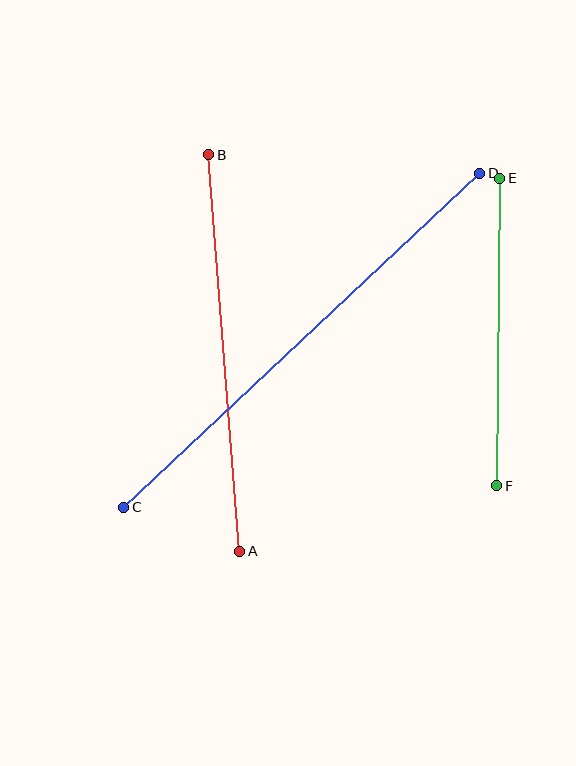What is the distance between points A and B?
The distance is approximately 398 pixels.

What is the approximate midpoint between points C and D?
The midpoint is at approximately (302, 340) pixels.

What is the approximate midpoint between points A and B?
The midpoint is at approximately (224, 353) pixels.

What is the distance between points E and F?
The distance is approximately 307 pixels.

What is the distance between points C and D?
The distance is approximately 488 pixels.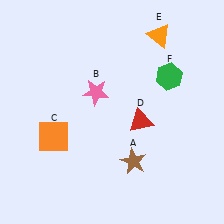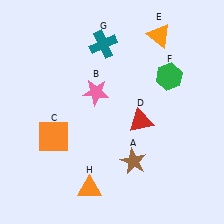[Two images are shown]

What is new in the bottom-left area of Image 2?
An orange triangle (H) was added in the bottom-left area of Image 2.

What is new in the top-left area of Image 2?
A teal cross (G) was added in the top-left area of Image 2.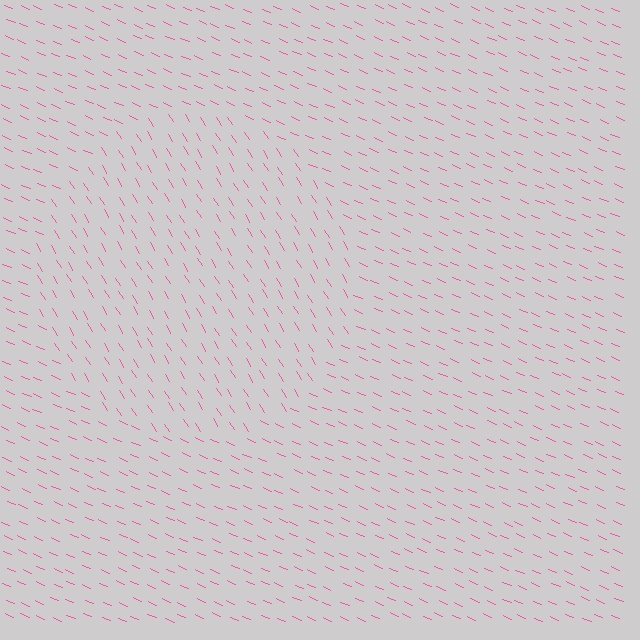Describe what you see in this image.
The image is filled with small pink line segments. A circle region in the image has lines oriented differently from the surrounding lines, creating a visible texture boundary.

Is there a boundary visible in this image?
Yes, there is a texture boundary formed by a change in line orientation.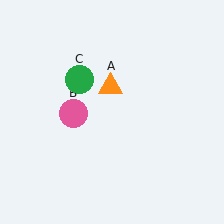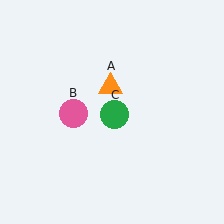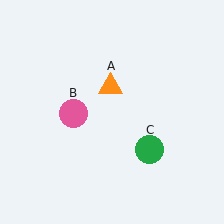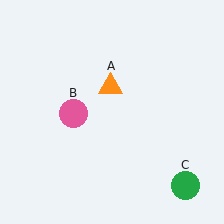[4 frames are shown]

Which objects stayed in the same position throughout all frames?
Orange triangle (object A) and pink circle (object B) remained stationary.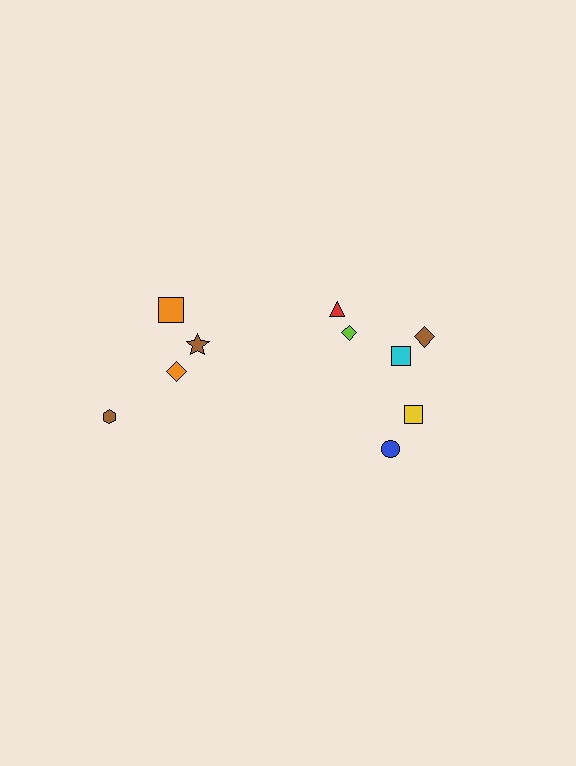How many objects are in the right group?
There are 6 objects.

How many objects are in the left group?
There are 4 objects.